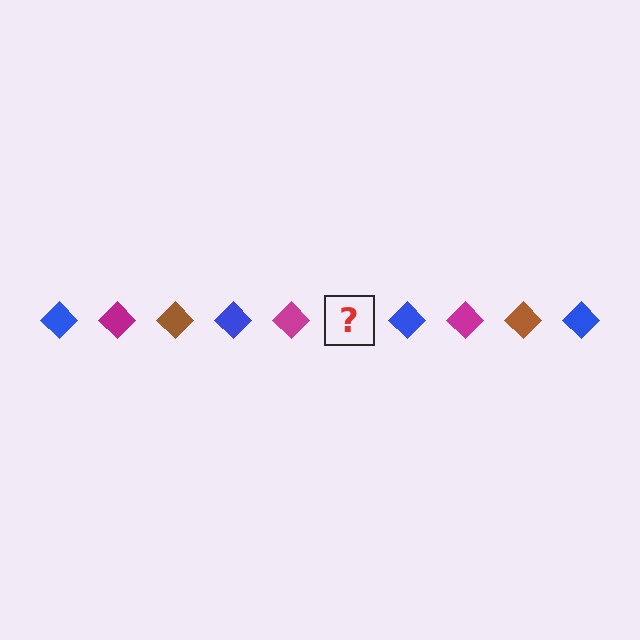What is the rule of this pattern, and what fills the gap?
The rule is that the pattern cycles through blue, magenta, brown diamonds. The gap should be filled with a brown diamond.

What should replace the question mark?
The question mark should be replaced with a brown diamond.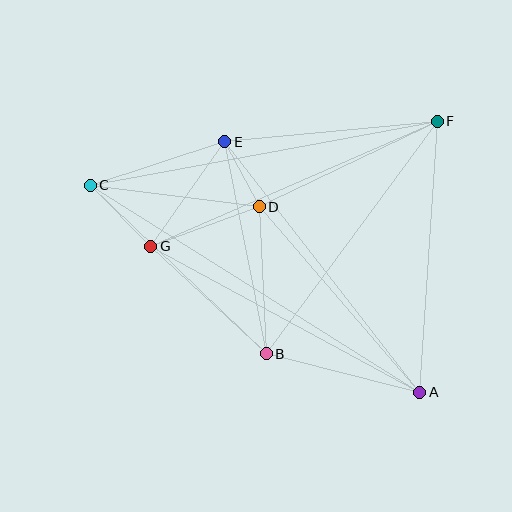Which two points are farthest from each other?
Points A and C are farthest from each other.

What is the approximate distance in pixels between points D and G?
The distance between D and G is approximately 116 pixels.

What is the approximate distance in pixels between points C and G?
The distance between C and G is approximately 86 pixels.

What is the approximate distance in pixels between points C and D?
The distance between C and D is approximately 171 pixels.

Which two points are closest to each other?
Points D and E are closest to each other.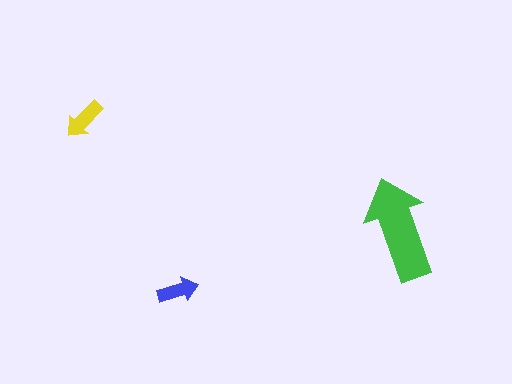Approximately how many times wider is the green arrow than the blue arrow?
About 2.5 times wider.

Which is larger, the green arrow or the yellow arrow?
The green one.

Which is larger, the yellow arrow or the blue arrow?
The yellow one.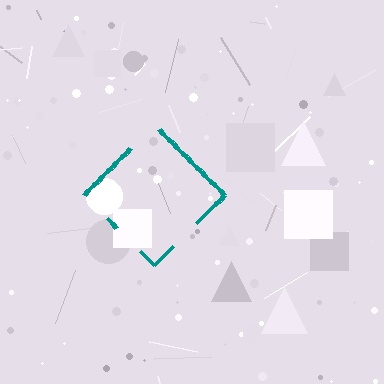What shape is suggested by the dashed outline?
The dashed outline suggests a diamond.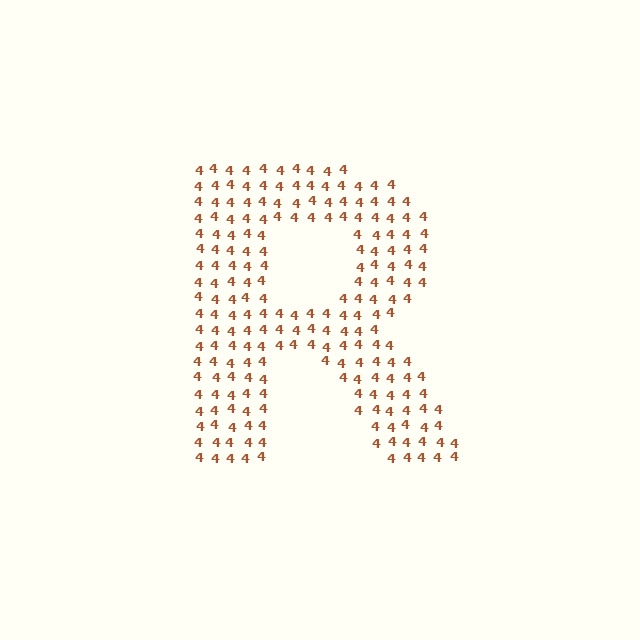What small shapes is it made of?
It is made of small digit 4's.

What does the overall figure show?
The overall figure shows the letter R.